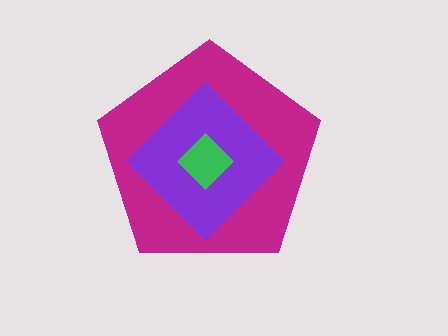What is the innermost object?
The green diamond.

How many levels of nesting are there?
3.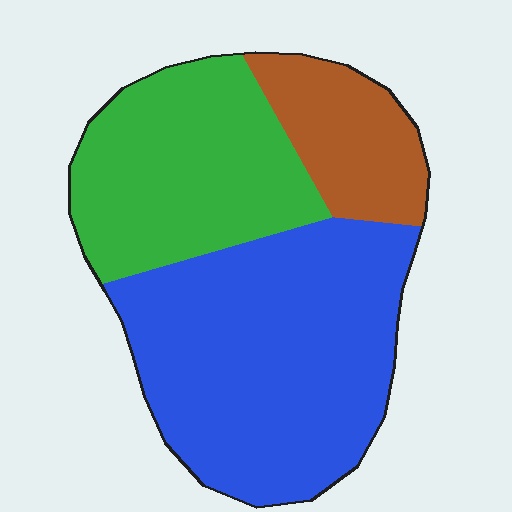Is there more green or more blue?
Blue.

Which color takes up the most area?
Blue, at roughly 50%.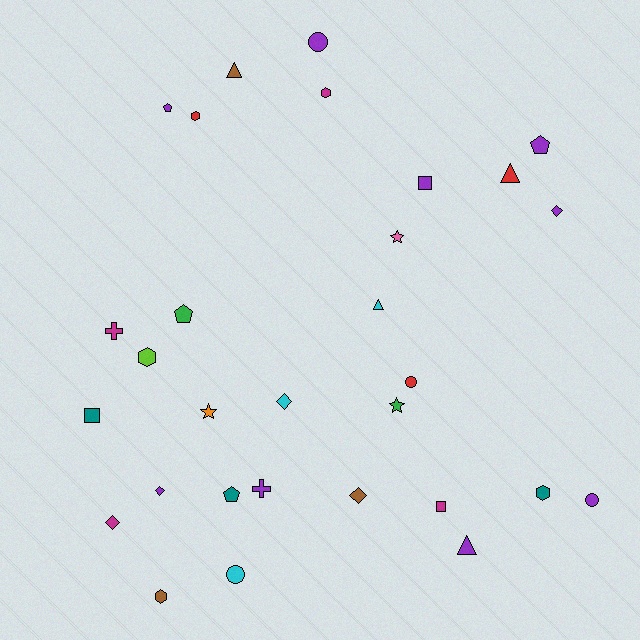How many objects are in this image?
There are 30 objects.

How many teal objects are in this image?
There are 3 teal objects.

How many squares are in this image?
There are 3 squares.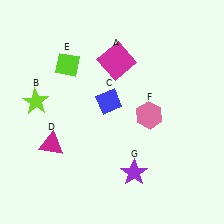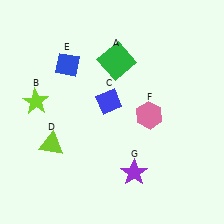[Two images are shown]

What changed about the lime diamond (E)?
In Image 1, E is lime. In Image 2, it changed to blue.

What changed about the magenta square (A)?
In Image 1, A is magenta. In Image 2, it changed to green.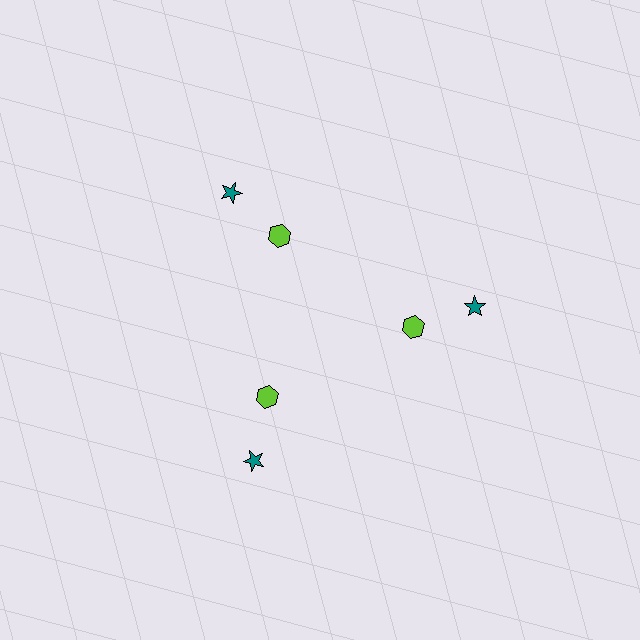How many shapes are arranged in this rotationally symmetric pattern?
There are 6 shapes, arranged in 3 groups of 2.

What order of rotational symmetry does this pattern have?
This pattern has 3-fold rotational symmetry.